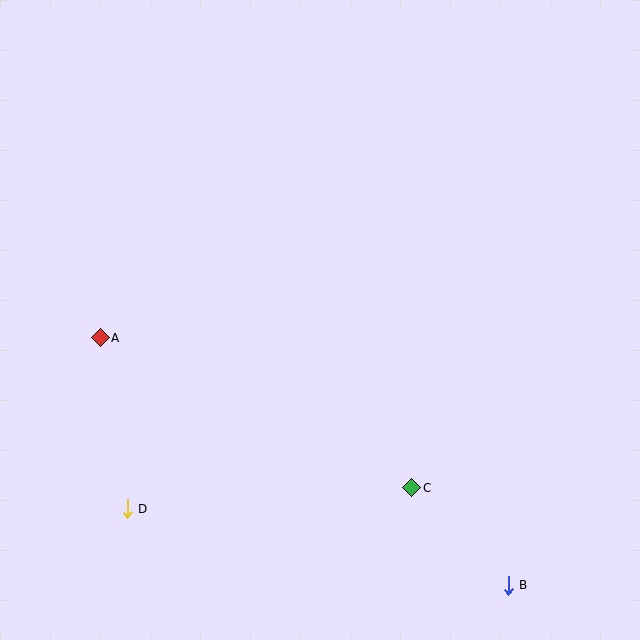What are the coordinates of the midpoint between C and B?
The midpoint between C and B is at (460, 536).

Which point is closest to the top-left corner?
Point A is closest to the top-left corner.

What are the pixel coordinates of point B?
Point B is at (508, 585).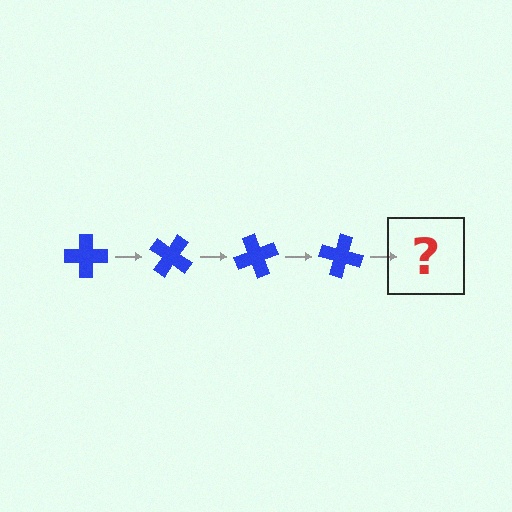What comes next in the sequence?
The next element should be a blue cross rotated 140 degrees.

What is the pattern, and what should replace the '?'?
The pattern is that the cross rotates 35 degrees each step. The '?' should be a blue cross rotated 140 degrees.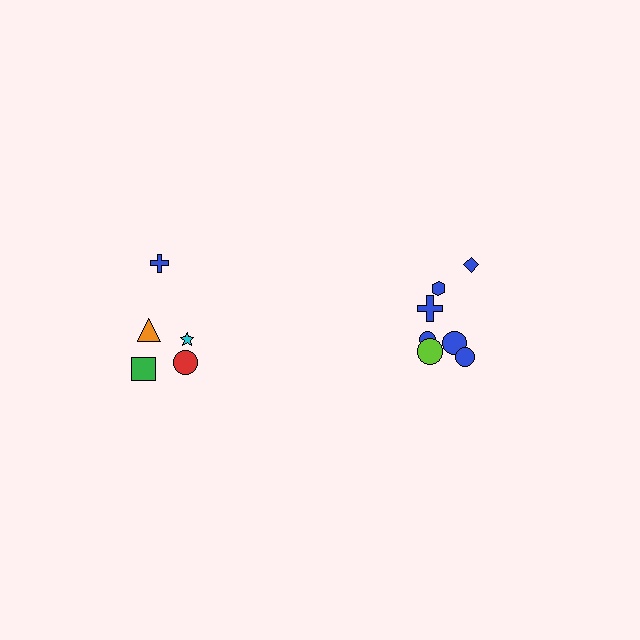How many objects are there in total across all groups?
There are 13 objects.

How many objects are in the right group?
There are 8 objects.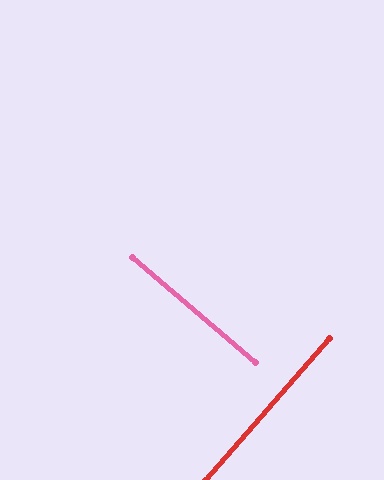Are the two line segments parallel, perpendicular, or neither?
Perpendicular — they meet at approximately 89°.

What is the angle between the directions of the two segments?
Approximately 89 degrees.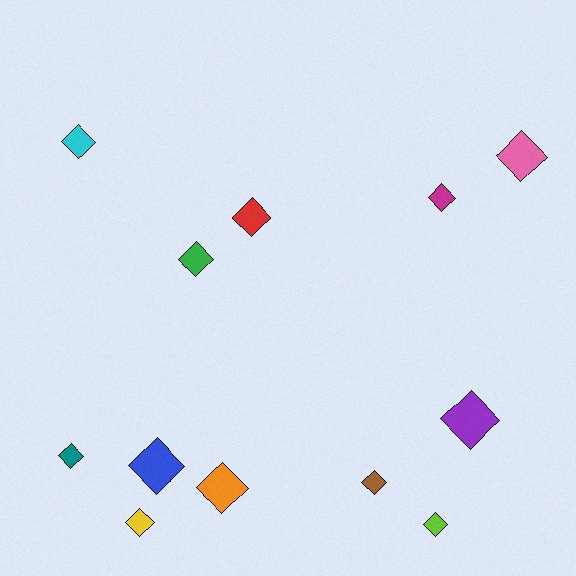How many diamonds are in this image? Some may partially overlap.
There are 12 diamonds.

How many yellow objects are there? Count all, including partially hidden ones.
There is 1 yellow object.